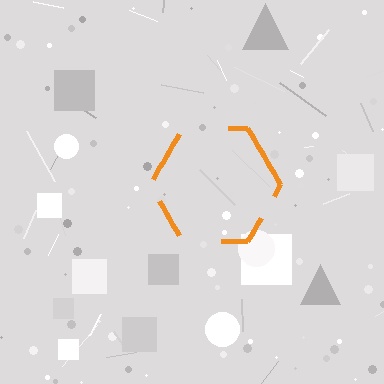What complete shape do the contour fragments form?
The contour fragments form a hexagon.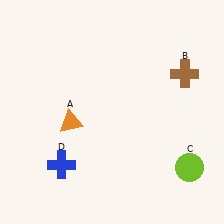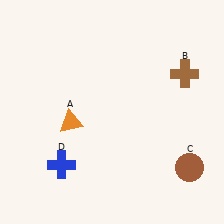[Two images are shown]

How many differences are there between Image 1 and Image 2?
There is 1 difference between the two images.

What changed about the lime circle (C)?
In Image 1, C is lime. In Image 2, it changed to brown.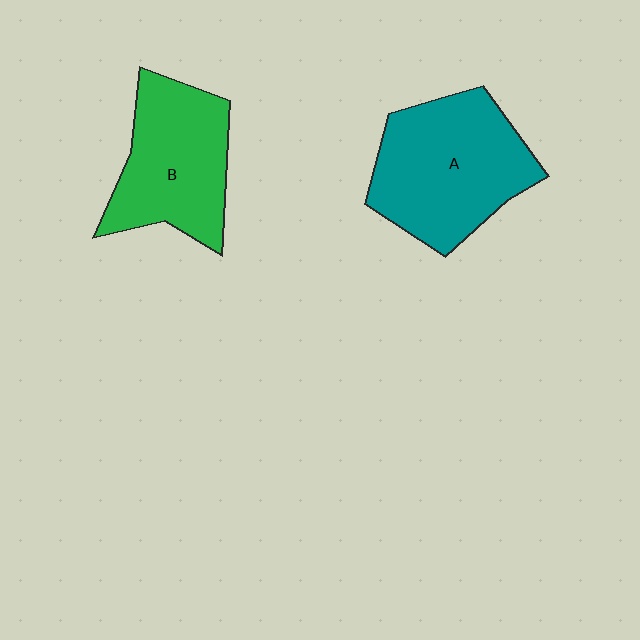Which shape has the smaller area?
Shape B (green).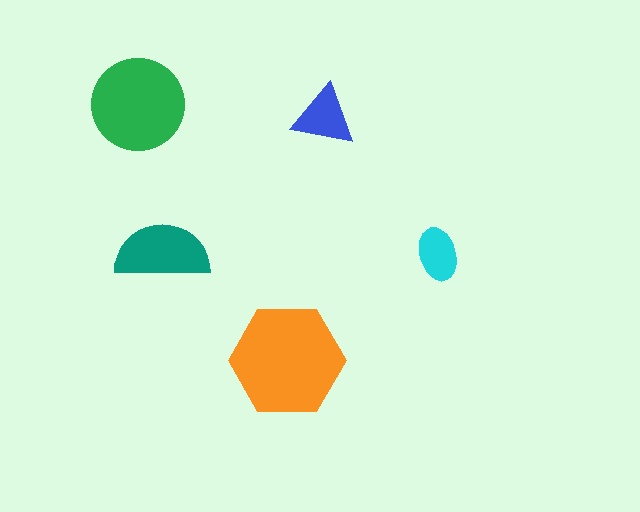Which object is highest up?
The green circle is topmost.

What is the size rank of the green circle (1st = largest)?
2nd.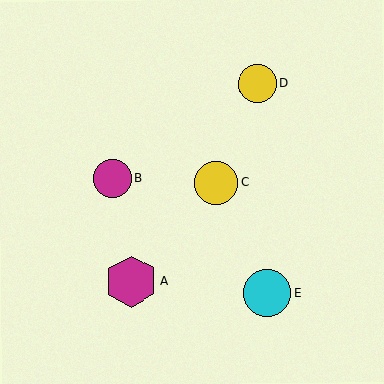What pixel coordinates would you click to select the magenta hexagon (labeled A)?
Click at (131, 281) to select the magenta hexagon A.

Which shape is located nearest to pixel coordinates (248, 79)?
The yellow circle (labeled D) at (257, 84) is nearest to that location.